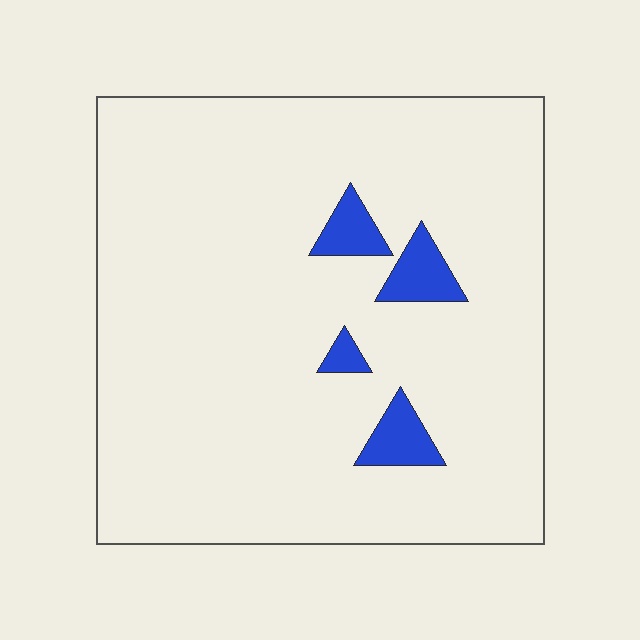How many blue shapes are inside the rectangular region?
4.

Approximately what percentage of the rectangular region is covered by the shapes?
Approximately 5%.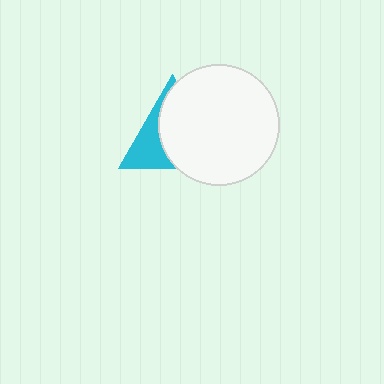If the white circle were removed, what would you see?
You would see the complete cyan triangle.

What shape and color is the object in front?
The object in front is a white circle.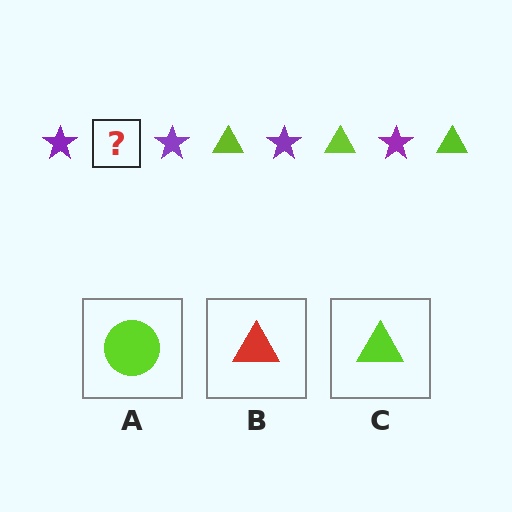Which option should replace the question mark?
Option C.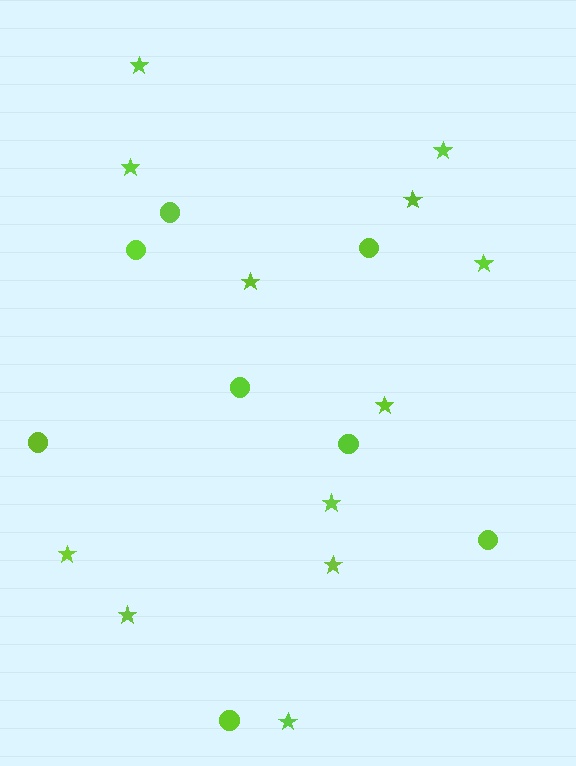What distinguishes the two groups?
There are 2 groups: one group of stars (12) and one group of circles (8).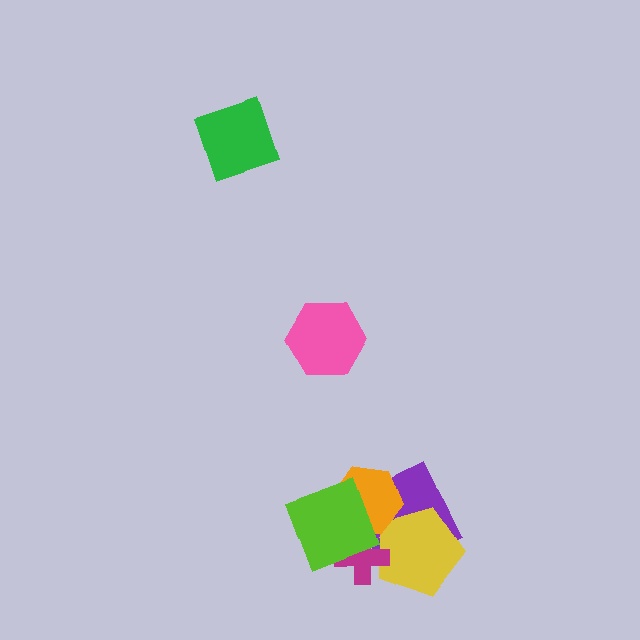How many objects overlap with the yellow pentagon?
3 objects overlap with the yellow pentagon.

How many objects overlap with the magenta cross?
3 objects overlap with the magenta cross.